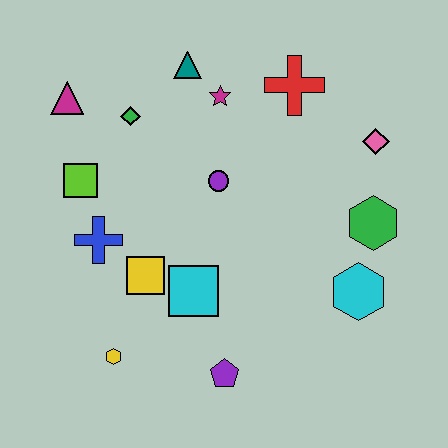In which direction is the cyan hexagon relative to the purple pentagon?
The cyan hexagon is to the right of the purple pentagon.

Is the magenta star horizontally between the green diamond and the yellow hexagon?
No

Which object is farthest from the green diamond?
The cyan hexagon is farthest from the green diamond.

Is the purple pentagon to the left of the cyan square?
No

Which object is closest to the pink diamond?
The green hexagon is closest to the pink diamond.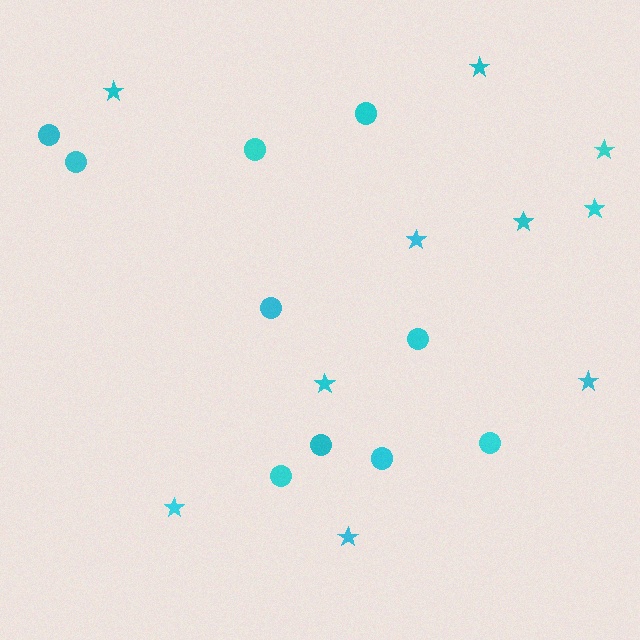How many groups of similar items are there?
There are 2 groups: one group of circles (10) and one group of stars (10).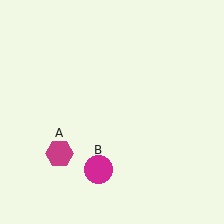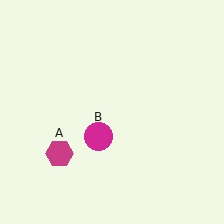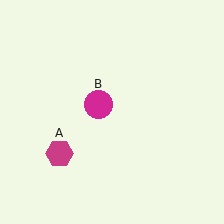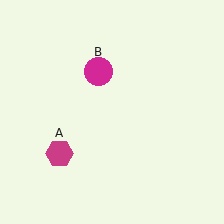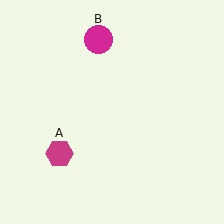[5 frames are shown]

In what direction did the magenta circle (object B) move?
The magenta circle (object B) moved up.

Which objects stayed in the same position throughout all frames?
Magenta hexagon (object A) remained stationary.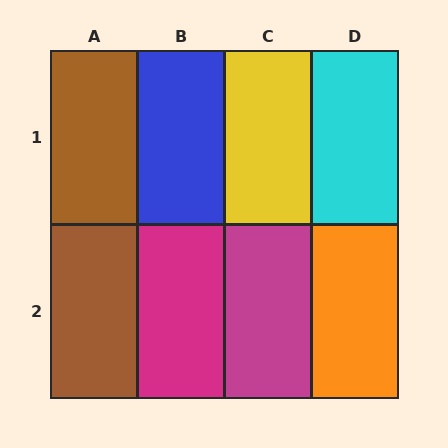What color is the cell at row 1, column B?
Blue.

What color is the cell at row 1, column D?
Cyan.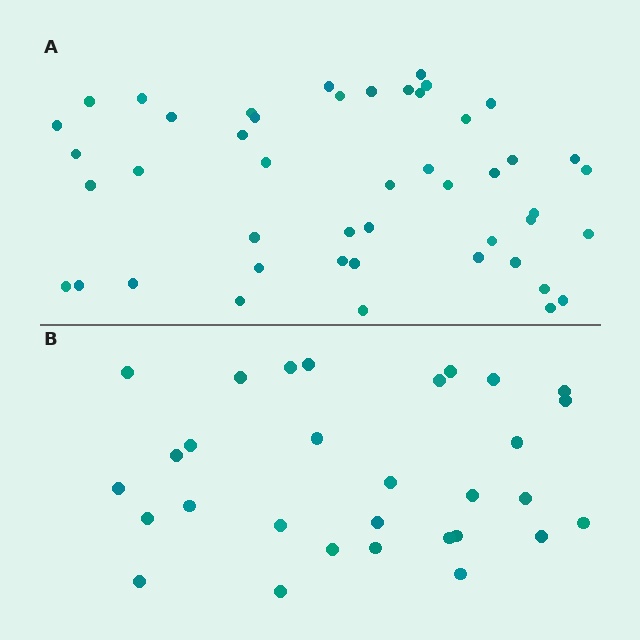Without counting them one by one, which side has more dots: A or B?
Region A (the top region) has more dots.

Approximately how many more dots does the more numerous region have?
Region A has approximately 15 more dots than region B.